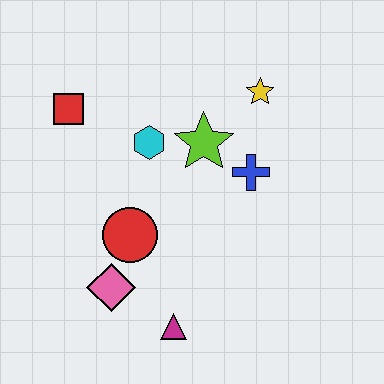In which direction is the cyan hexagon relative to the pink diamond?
The cyan hexagon is above the pink diamond.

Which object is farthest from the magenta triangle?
The yellow star is farthest from the magenta triangle.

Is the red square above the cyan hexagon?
Yes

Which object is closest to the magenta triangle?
The pink diamond is closest to the magenta triangle.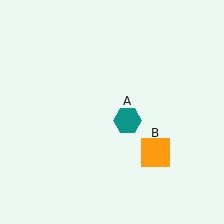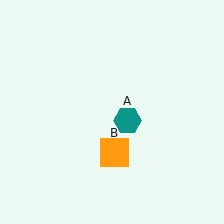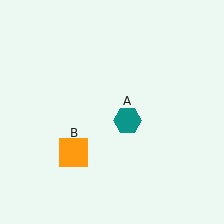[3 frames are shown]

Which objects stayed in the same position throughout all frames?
Teal hexagon (object A) remained stationary.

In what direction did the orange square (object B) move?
The orange square (object B) moved left.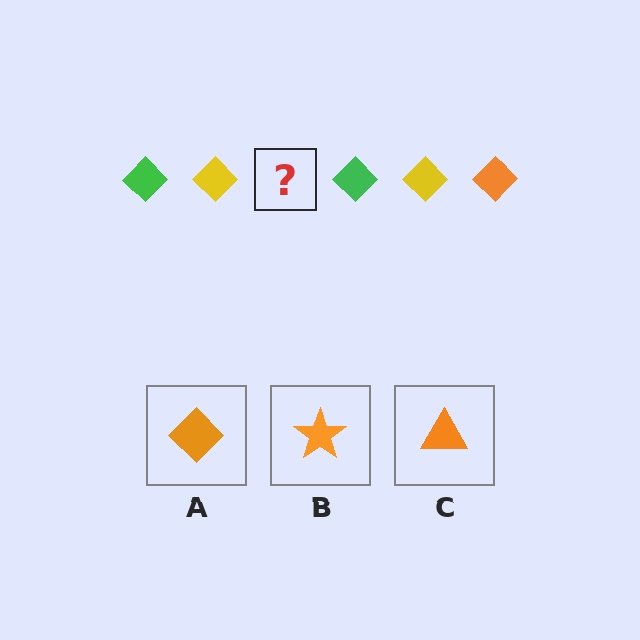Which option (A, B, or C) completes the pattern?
A.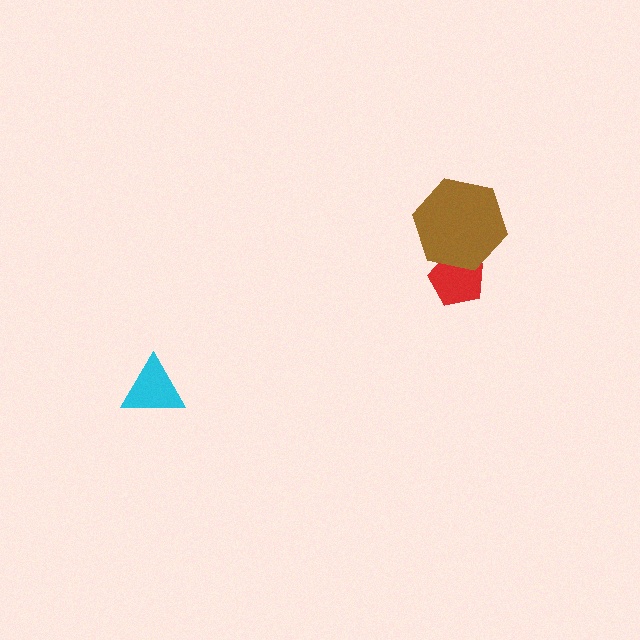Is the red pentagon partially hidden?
Yes, it is partially covered by another shape.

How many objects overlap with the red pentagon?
1 object overlaps with the red pentagon.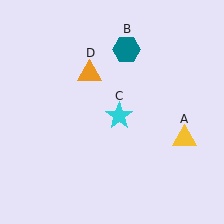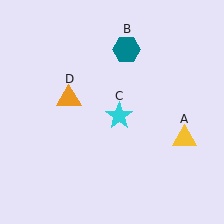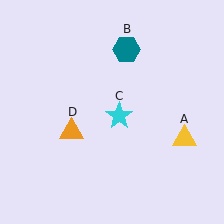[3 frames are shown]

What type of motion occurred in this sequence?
The orange triangle (object D) rotated counterclockwise around the center of the scene.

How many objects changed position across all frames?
1 object changed position: orange triangle (object D).